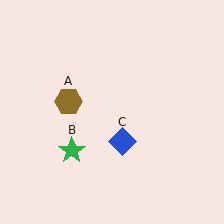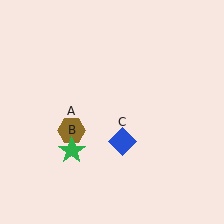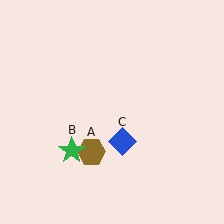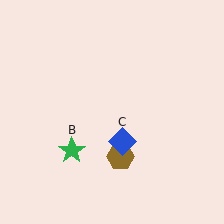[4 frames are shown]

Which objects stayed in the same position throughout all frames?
Green star (object B) and blue diamond (object C) remained stationary.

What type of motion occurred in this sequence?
The brown hexagon (object A) rotated counterclockwise around the center of the scene.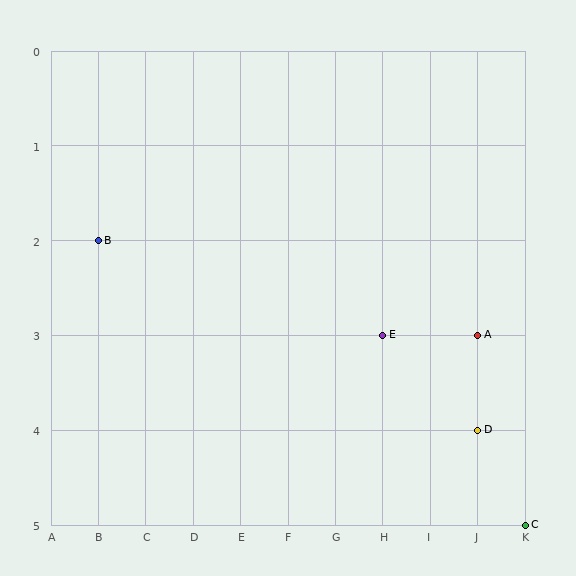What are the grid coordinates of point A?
Point A is at grid coordinates (J, 3).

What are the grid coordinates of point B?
Point B is at grid coordinates (B, 2).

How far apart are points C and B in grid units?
Points C and B are 9 columns and 3 rows apart (about 9.5 grid units diagonally).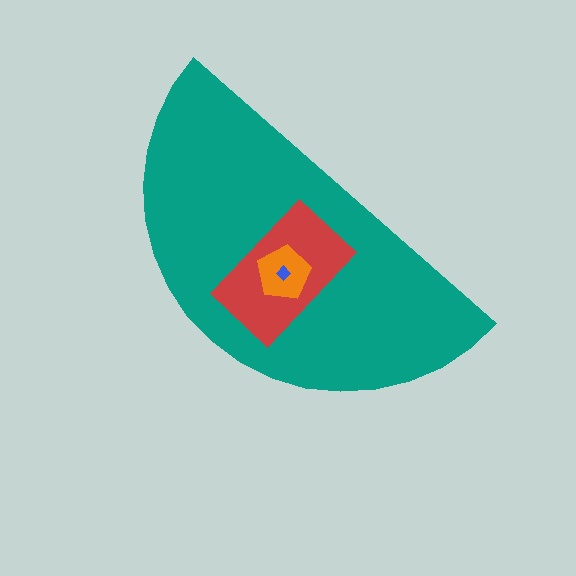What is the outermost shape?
The teal semicircle.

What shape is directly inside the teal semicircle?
The red rectangle.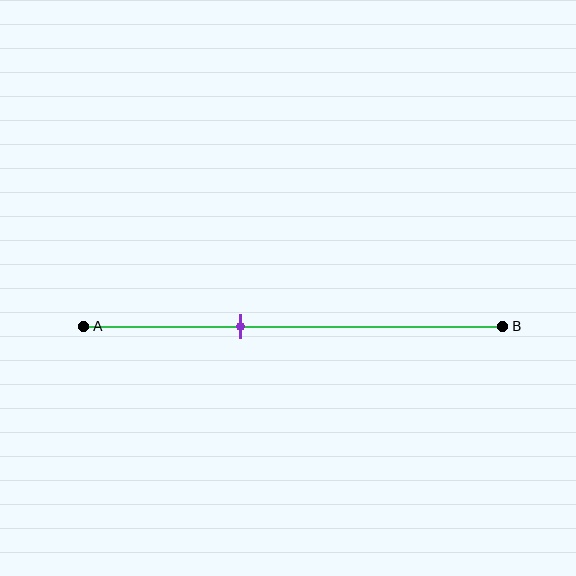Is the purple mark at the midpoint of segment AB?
No, the mark is at about 35% from A, not at the 50% midpoint.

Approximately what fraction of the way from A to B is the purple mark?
The purple mark is approximately 35% of the way from A to B.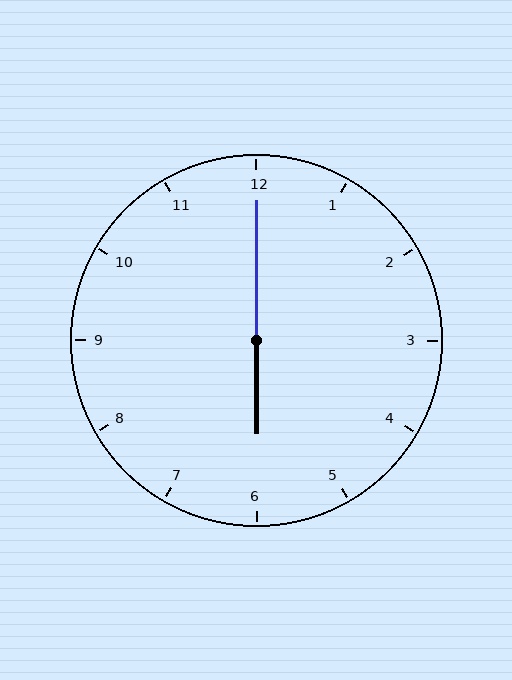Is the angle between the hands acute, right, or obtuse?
It is obtuse.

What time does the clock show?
6:00.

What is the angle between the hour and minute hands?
Approximately 180 degrees.